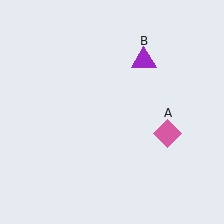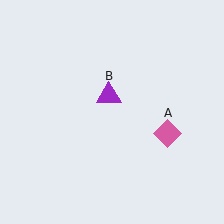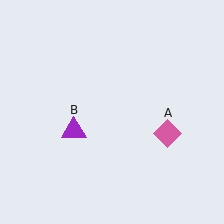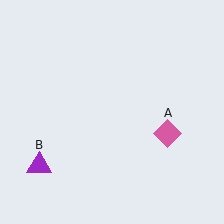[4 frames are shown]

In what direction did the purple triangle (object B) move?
The purple triangle (object B) moved down and to the left.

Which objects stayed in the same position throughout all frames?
Pink diamond (object A) remained stationary.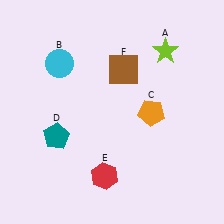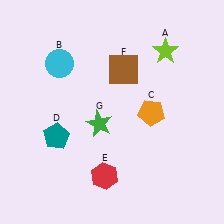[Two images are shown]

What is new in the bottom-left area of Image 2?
A green star (G) was added in the bottom-left area of Image 2.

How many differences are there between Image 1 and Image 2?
There is 1 difference between the two images.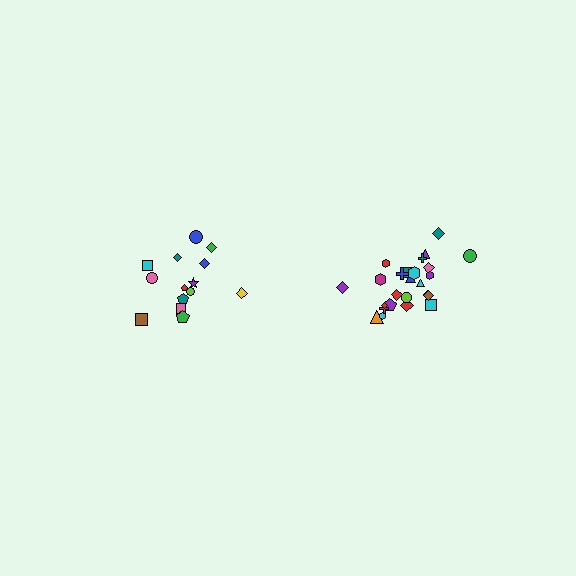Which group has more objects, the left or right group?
The right group.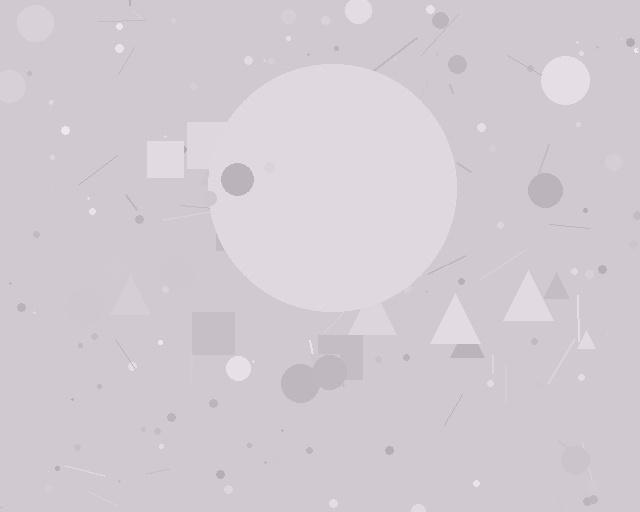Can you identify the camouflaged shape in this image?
The camouflaged shape is a circle.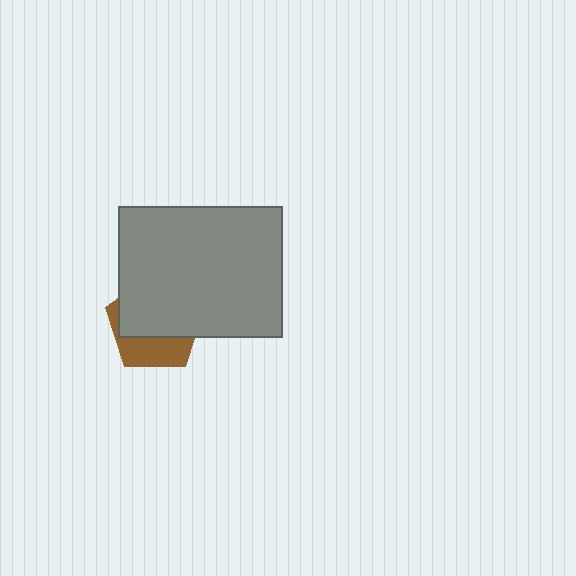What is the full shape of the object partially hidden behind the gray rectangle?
The partially hidden object is a brown pentagon.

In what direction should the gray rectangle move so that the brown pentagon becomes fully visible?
The gray rectangle should move up. That is the shortest direction to clear the overlap and leave the brown pentagon fully visible.